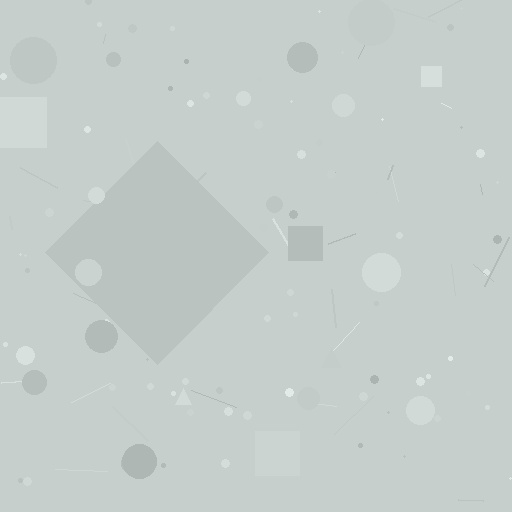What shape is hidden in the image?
A diamond is hidden in the image.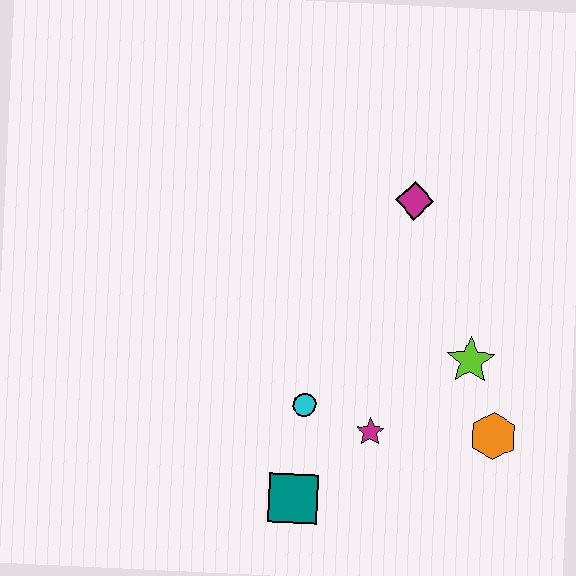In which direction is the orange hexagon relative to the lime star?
The orange hexagon is below the lime star.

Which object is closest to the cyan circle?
The magenta star is closest to the cyan circle.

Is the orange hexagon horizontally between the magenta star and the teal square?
No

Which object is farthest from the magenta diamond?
The teal square is farthest from the magenta diamond.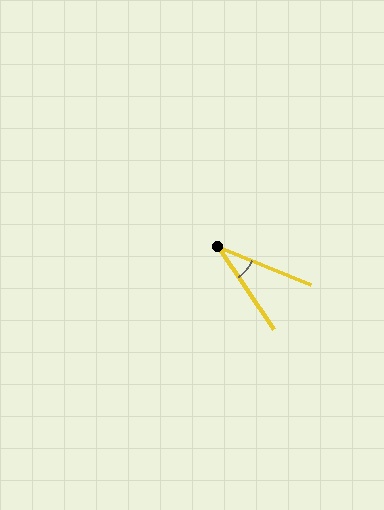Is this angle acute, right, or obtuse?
It is acute.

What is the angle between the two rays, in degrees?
Approximately 33 degrees.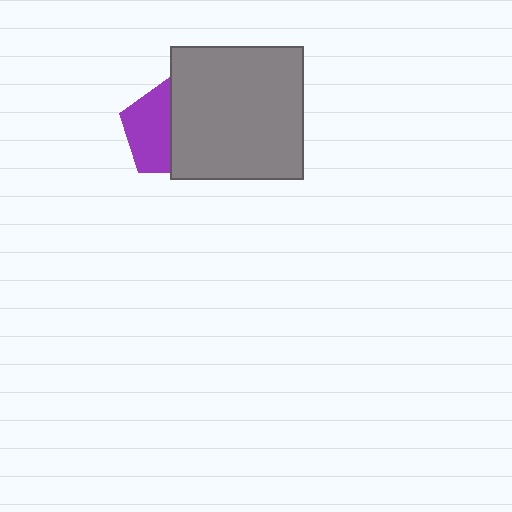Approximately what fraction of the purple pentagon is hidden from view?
Roughly 50% of the purple pentagon is hidden behind the gray square.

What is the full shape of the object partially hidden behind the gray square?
The partially hidden object is a purple pentagon.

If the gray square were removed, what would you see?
You would see the complete purple pentagon.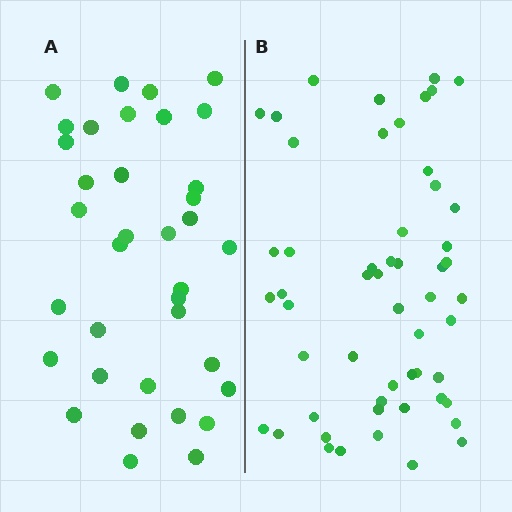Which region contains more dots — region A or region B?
Region B (the right region) has more dots.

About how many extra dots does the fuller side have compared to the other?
Region B has approximately 20 more dots than region A.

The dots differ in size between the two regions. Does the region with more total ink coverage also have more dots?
No. Region A has more total ink coverage because its dots are larger, but region B actually contains more individual dots. Total area can be misleading — the number of items is what matters here.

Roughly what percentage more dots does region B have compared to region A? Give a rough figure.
About 50% more.